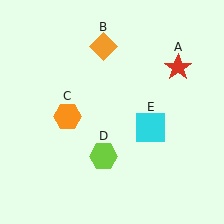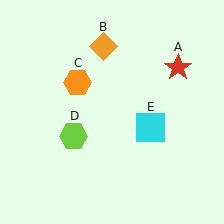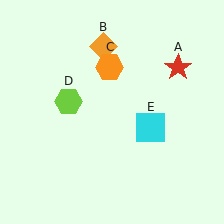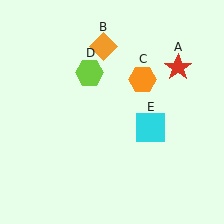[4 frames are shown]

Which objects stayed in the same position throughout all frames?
Red star (object A) and orange diamond (object B) and cyan square (object E) remained stationary.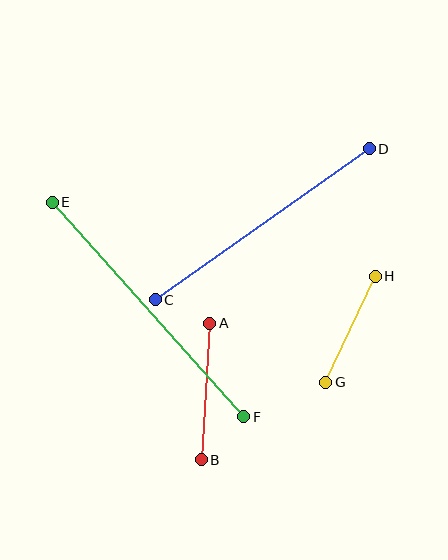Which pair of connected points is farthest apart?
Points E and F are farthest apart.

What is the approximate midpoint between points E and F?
The midpoint is at approximately (148, 310) pixels.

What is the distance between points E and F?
The distance is approximately 288 pixels.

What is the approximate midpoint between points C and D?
The midpoint is at approximately (262, 224) pixels.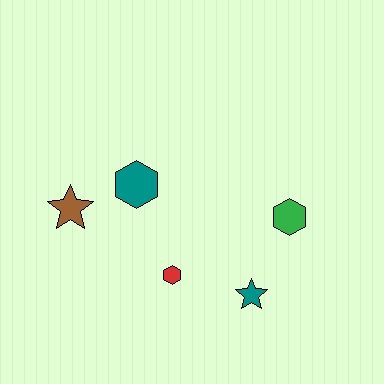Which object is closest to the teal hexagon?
The brown star is closest to the teal hexagon.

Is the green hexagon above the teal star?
Yes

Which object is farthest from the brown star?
The green hexagon is farthest from the brown star.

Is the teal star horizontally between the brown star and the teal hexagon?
No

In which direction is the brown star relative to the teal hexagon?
The brown star is to the left of the teal hexagon.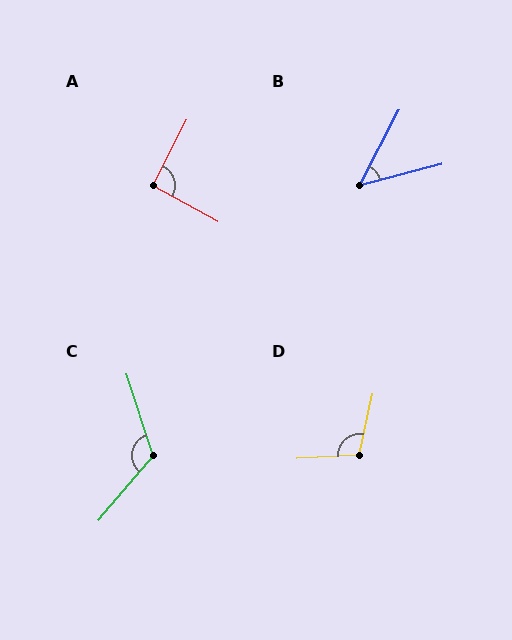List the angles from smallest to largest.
B (48°), A (92°), D (105°), C (122°).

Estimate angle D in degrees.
Approximately 105 degrees.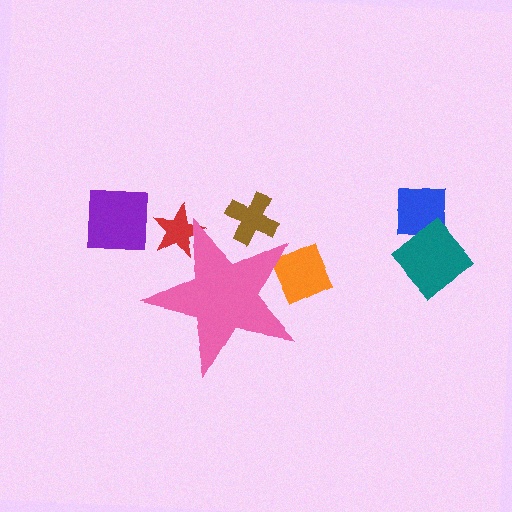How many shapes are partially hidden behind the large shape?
3 shapes are partially hidden.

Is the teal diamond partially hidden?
No, the teal diamond is fully visible.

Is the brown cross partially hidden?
Yes, the brown cross is partially hidden behind the pink star.